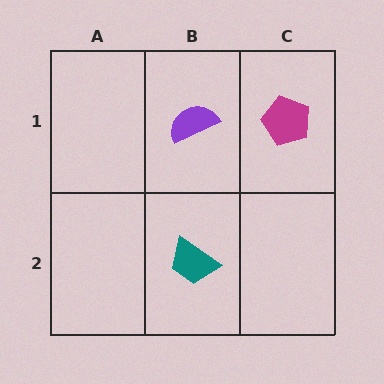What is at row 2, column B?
A teal trapezoid.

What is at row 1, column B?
A purple semicircle.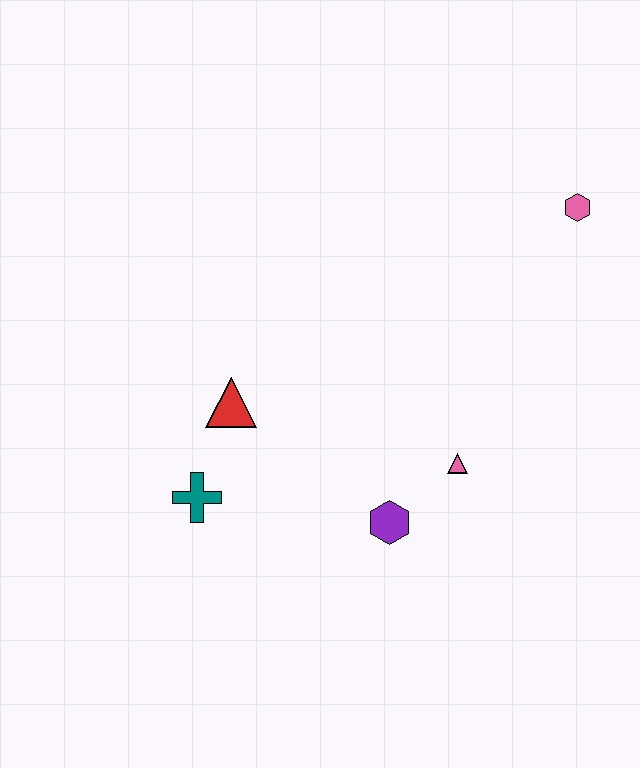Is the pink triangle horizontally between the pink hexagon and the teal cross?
Yes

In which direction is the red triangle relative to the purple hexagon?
The red triangle is to the left of the purple hexagon.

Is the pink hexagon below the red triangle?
No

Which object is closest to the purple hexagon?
The pink triangle is closest to the purple hexagon.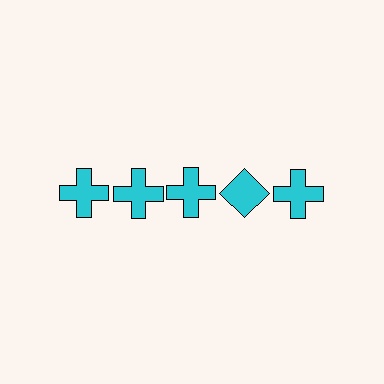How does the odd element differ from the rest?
It has a different shape: diamond instead of cross.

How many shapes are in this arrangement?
There are 5 shapes arranged in a grid pattern.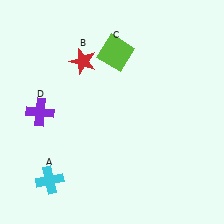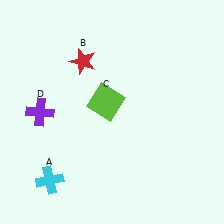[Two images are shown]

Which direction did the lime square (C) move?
The lime square (C) moved down.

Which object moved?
The lime square (C) moved down.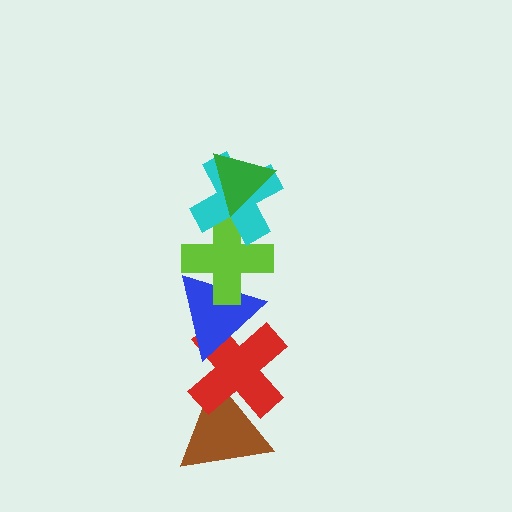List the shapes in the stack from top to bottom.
From top to bottom: the green triangle, the cyan cross, the lime cross, the blue triangle, the red cross, the brown triangle.